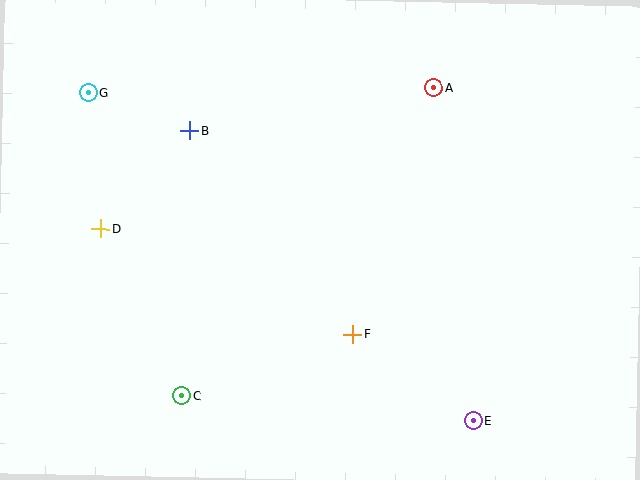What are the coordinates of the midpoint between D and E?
The midpoint between D and E is at (287, 325).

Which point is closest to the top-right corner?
Point A is closest to the top-right corner.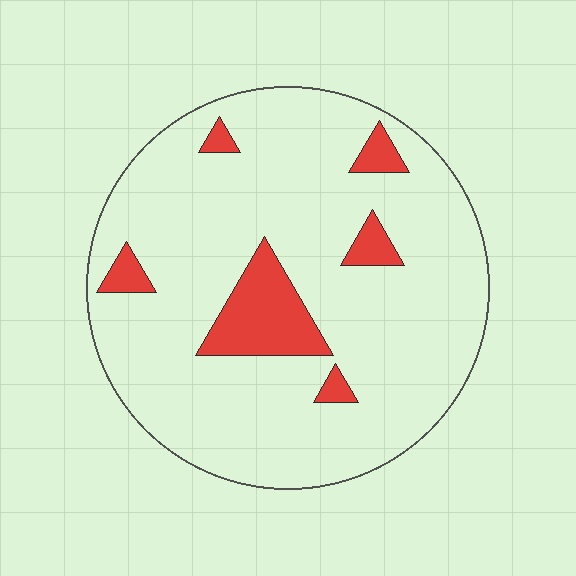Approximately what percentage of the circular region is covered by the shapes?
Approximately 10%.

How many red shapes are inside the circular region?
6.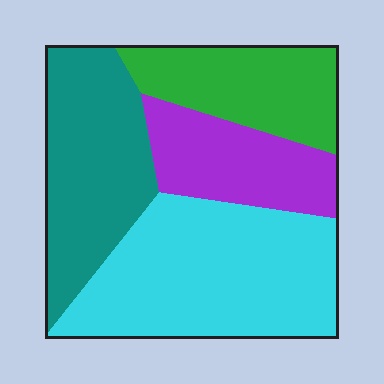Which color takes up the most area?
Cyan, at roughly 40%.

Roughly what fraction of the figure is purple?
Purple covers around 15% of the figure.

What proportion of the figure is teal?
Teal takes up between a quarter and a half of the figure.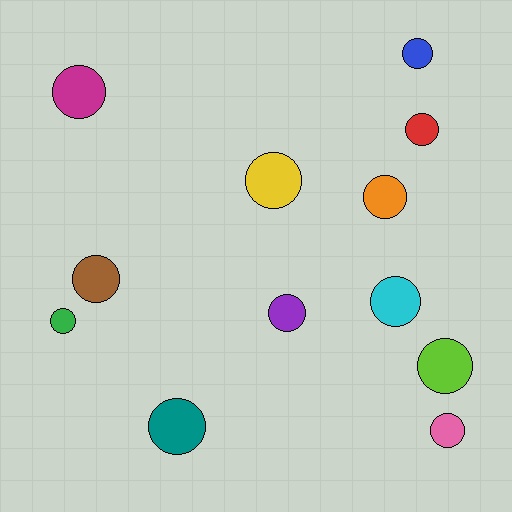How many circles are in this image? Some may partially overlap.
There are 12 circles.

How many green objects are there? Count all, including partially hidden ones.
There is 1 green object.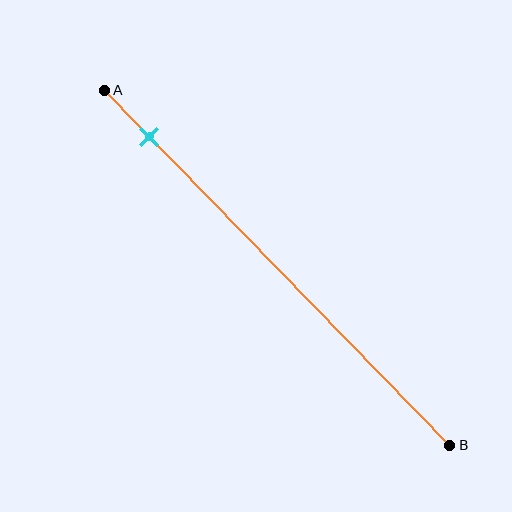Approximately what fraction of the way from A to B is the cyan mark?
The cyan mark is approximately 15% of the way from A to B.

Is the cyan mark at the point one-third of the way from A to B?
No, the mark is at about 15% from A, not at the 33% one-third point.